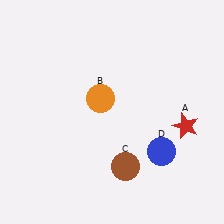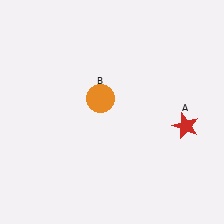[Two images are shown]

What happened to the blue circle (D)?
The blue circle (D) was removed in Image 2. It was in the bottom-right area of Image 1.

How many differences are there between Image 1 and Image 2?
There are 2 differences between the two images.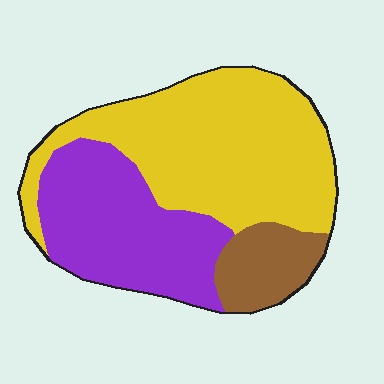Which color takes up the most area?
Yellow, at roughly 55%.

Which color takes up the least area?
Brown, at roughly 15%.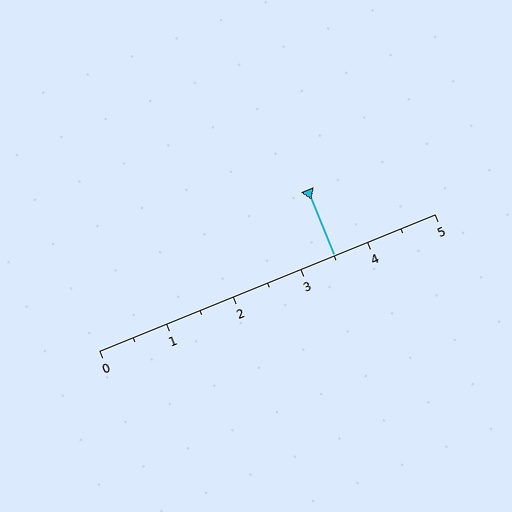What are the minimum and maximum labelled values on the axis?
The axis runs from 0 to 5.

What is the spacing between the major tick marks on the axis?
The major ticks are spaced 1 apart.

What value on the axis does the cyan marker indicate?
The marker indicates approximately 3.5.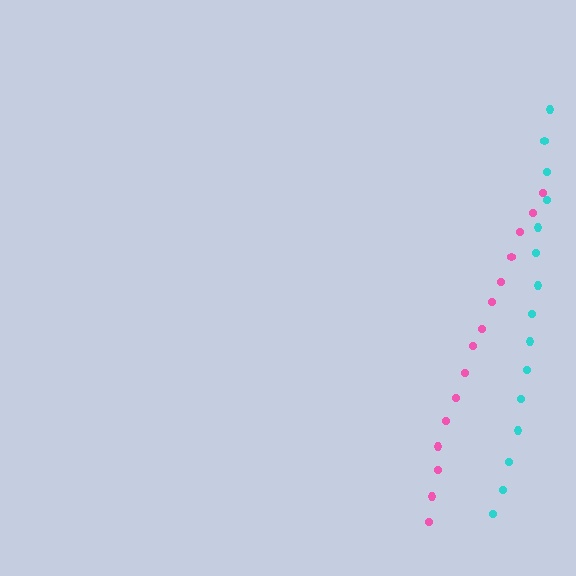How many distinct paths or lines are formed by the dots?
There are 2 distinct paths.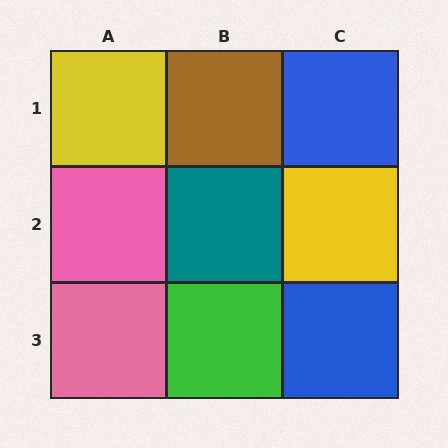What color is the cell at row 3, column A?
Pink.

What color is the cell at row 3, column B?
Green.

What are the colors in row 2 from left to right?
Pink, teal, yellow.